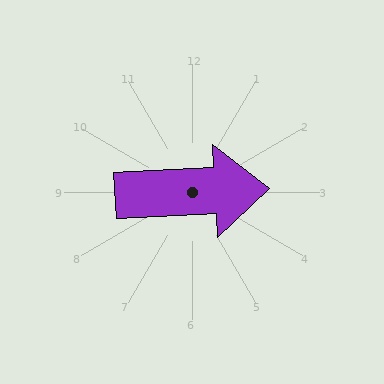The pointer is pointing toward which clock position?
Roughly 3 o'clock.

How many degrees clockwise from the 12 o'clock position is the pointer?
Approximately 87 degrees.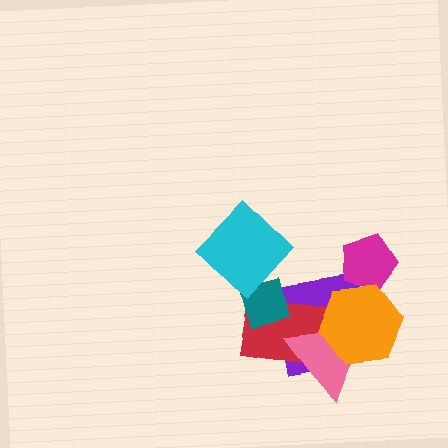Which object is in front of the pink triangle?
The orange hexagon is in front of the pink triangle.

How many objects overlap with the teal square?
3 objects overlap with the teal square.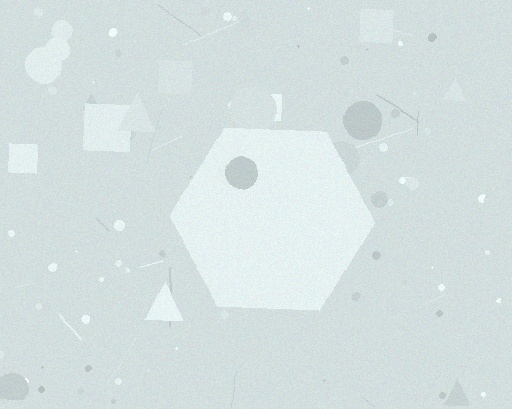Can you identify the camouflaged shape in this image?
The camouflaged shape is a hexagon.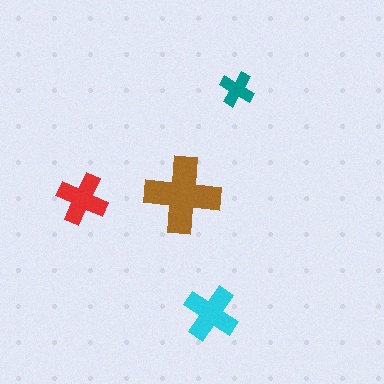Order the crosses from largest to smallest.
the brown one, the cyan one, the red one, the teal one.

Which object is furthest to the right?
The teal cross is rightmost.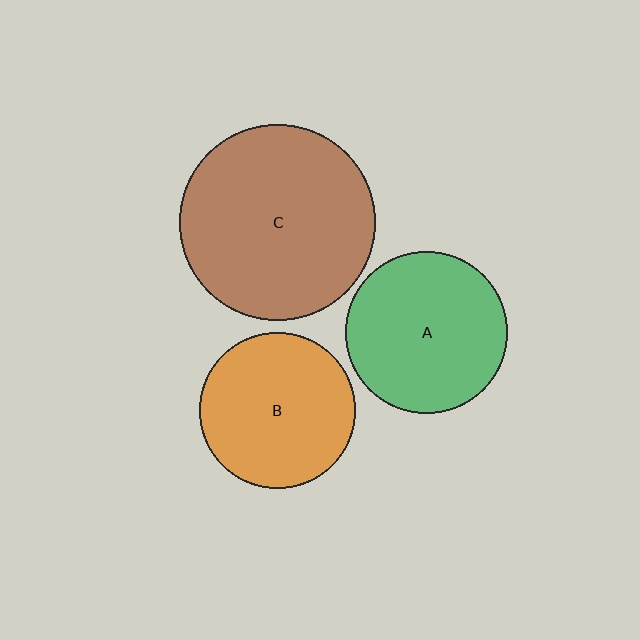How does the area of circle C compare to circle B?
Approximately 1.6 times.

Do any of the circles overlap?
No, none of the circles overlap.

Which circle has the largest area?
Circle C (brown).